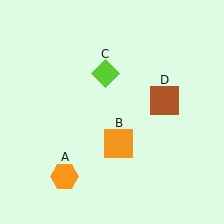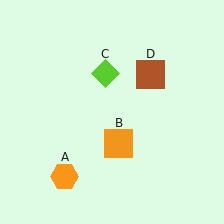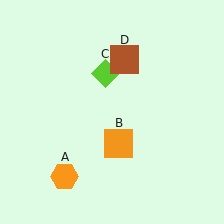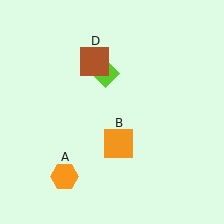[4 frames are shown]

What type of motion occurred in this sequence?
The brown square (object D) rotated counterclockwise around the center of the scene.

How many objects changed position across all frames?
1 object changed position: brown square (object D).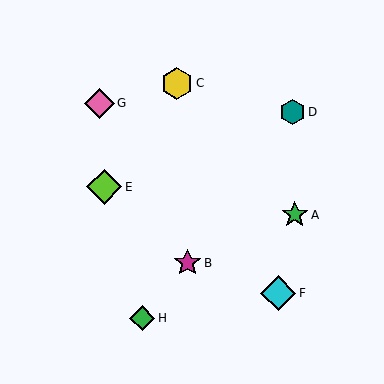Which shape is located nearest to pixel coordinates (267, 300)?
The cyan diamond (labeled F) at (278, 293) is nearest to that location.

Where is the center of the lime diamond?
The center of the lime diamond is at (104, 187).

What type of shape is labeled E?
Shape E is a lime diamond.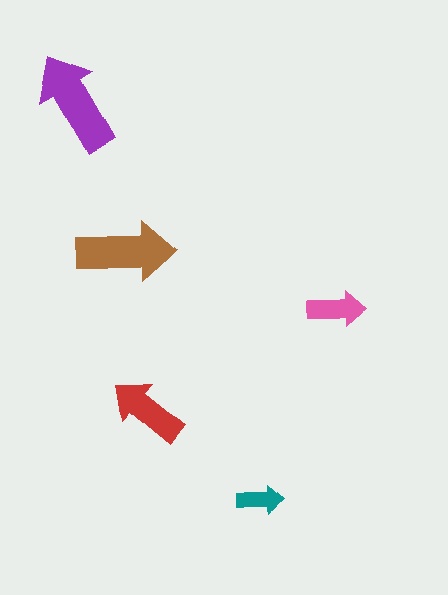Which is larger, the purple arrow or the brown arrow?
The purple one.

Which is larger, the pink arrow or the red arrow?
The red one.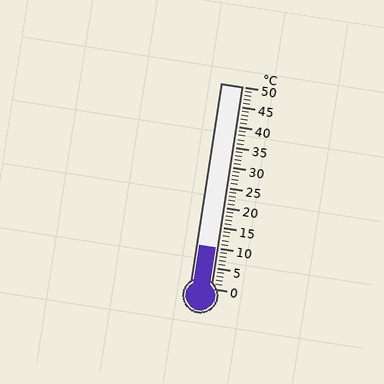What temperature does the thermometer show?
The thermometer shows approximately 10°C.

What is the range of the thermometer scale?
The thermometer scale ranges from 0°C to 50°C.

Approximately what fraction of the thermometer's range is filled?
The thermometer is filled to approximately 20% of its range.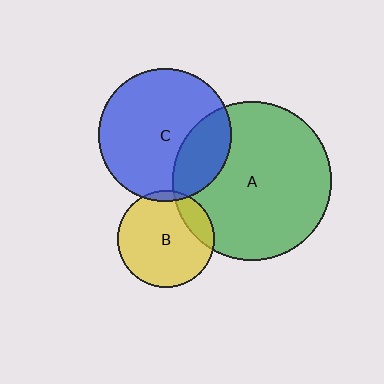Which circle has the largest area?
Circle A (green).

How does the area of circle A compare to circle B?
Approximately 2.7 times.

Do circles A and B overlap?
Yes.